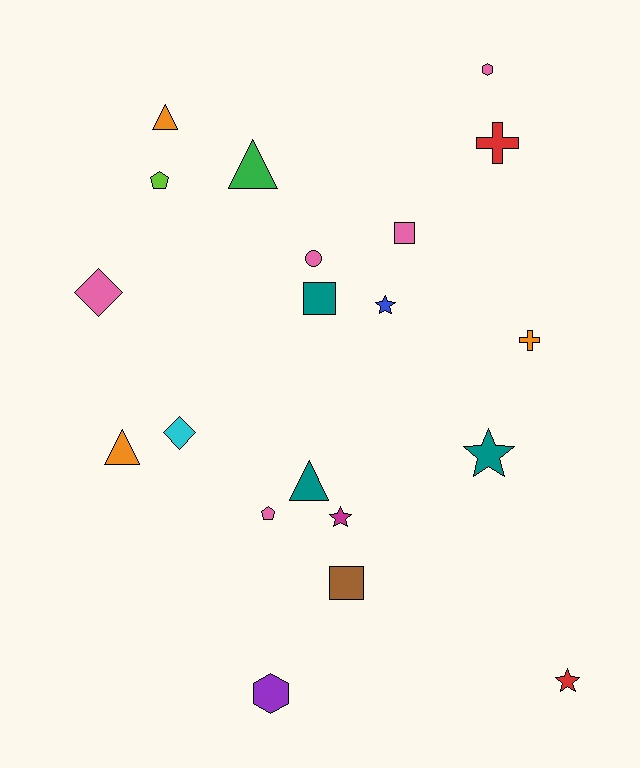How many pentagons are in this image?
There are 2 pentagons.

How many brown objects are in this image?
There is 1 brown object.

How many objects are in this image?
There are 20 objects.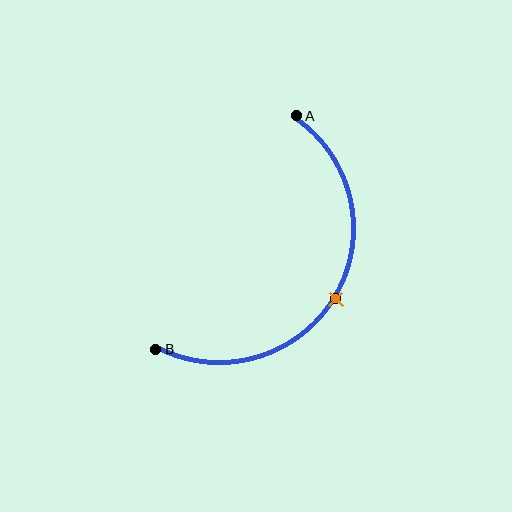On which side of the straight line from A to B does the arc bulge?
The arc bulges to the right of the straight line connecting A and B.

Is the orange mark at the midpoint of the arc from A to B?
Yes. The orange mark lies on the arc at equal arc-length from both A and B — it is the arc midpoint.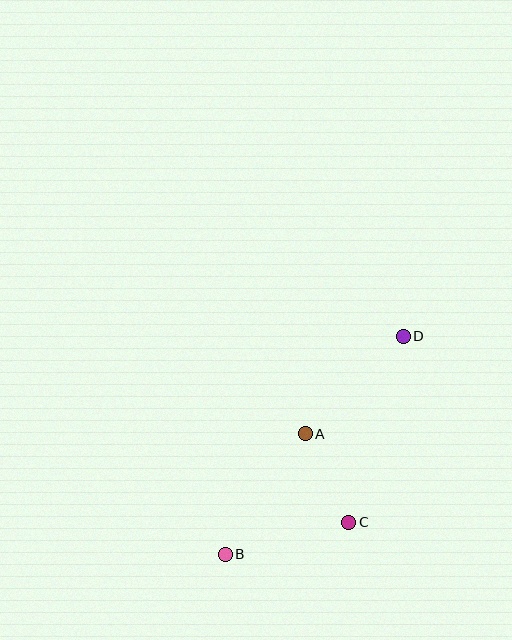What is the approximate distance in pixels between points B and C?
The distance between B and C is approximately 127 pixels.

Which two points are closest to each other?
Points A and C are closest to each other.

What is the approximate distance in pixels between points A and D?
The distance between A and D is approximately 138 pixels.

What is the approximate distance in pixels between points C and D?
The distance between C and D is approximately 194 pixels.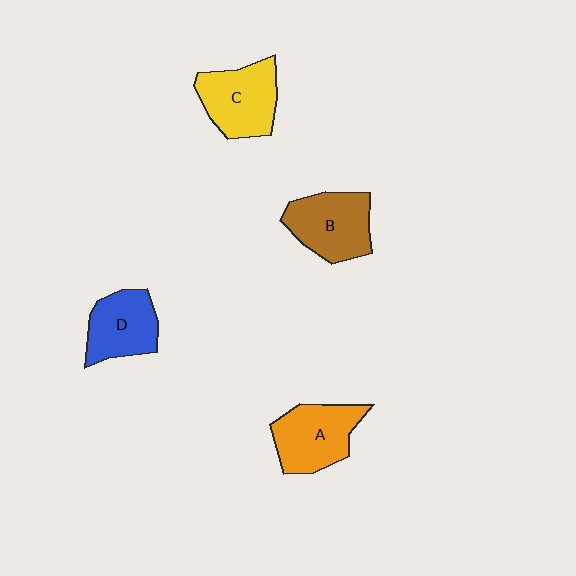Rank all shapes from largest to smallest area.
From largest to smallest: C (yellow), B (brown), A (orange), D (blue).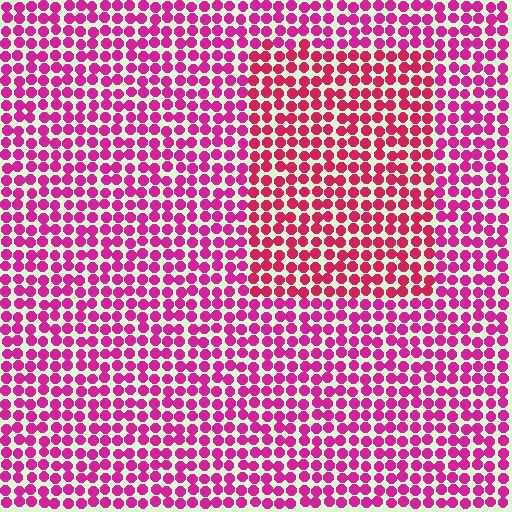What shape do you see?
I see a rectangle.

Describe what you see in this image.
The image is filled with small magenta elements in a uniform arrangement. A rectangle-shaped region is visible where the elements are tinted to a slightly different hue, forming a subtle color boundary.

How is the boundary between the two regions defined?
The boundary is defined purely by a slight shift in hue (about 21 degrees). Spacing, size, and orientation are identical on both sides.